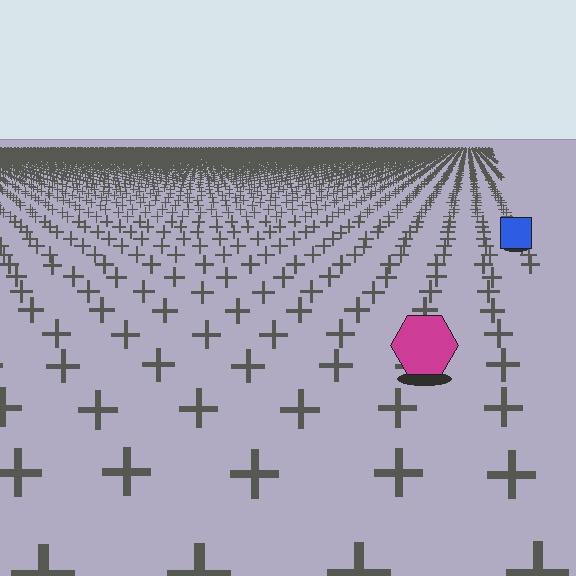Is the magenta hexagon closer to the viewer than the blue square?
Yes. The magenta hexagon is closer — you can tell from the texture gradient: the ground texture is coarser near it.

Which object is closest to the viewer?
The magenta hexagon is closest. The texture marks near it are larger and more spread out.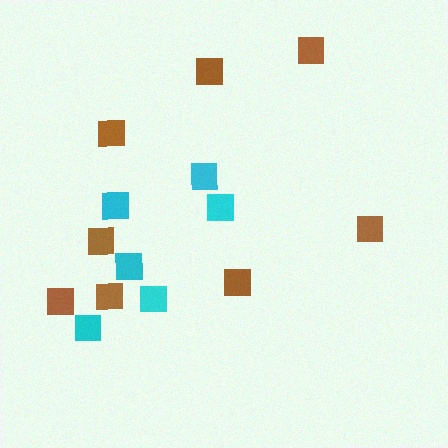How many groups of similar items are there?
There are 2 groups: one group of brown squares (8) and one group of cyan squares (6).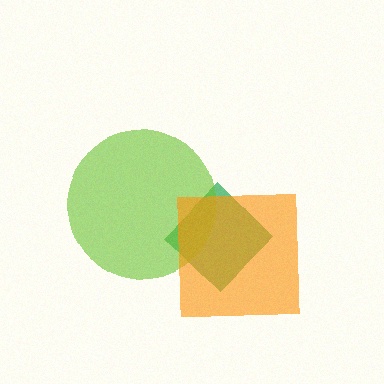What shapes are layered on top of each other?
The layered shapes are: a green diamond, a lime circle, an orange square.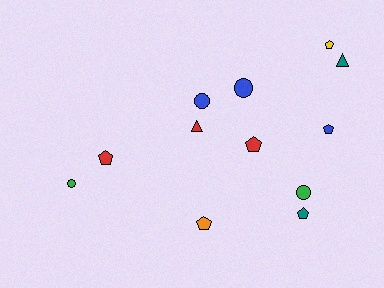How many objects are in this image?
There are 12 objects.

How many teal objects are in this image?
There are 2 teal objects.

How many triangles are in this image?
There are 2 triangles.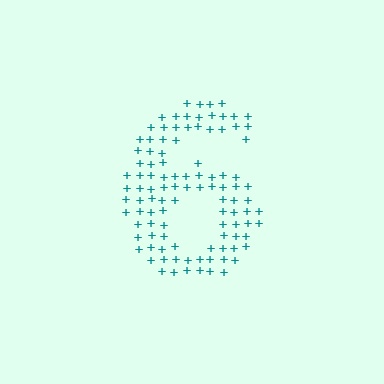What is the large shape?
The large shape is the digit 6.